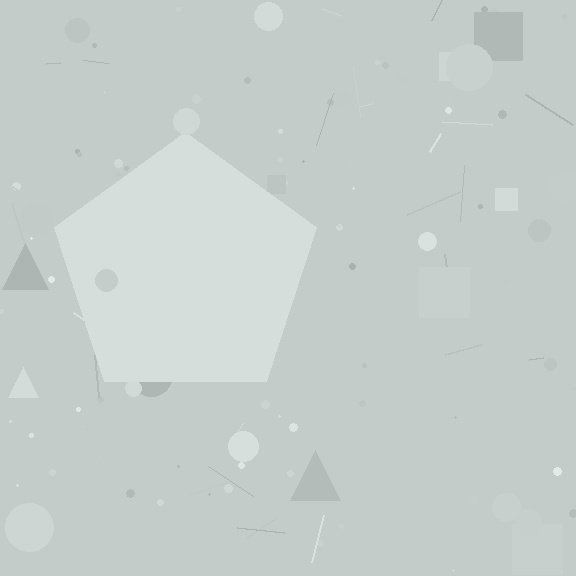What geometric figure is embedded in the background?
A pentagon is embedded in the background.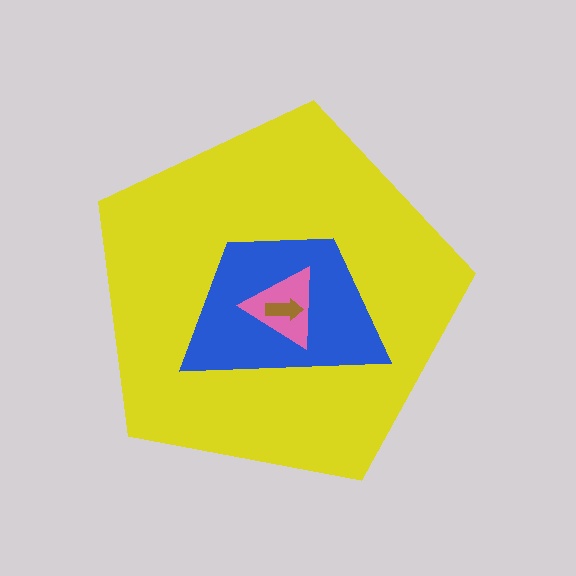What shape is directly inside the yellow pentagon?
The blue trapezoid.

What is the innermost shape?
The brown arrow.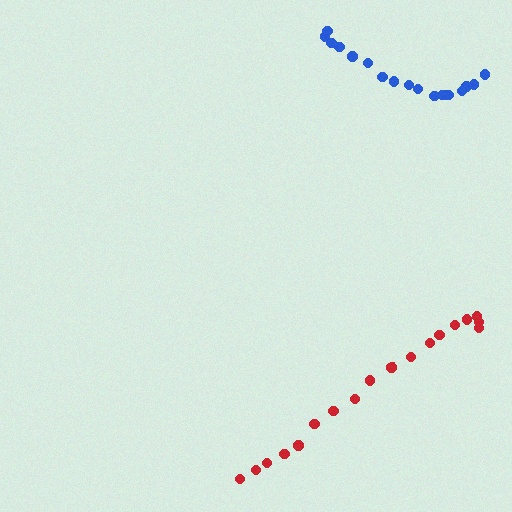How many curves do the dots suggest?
There are 2 distinct paths.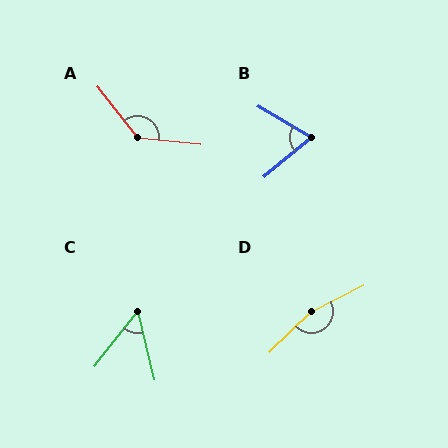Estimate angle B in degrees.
Approximately 71 degrees.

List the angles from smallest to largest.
C (52°), B (71°), A (134°), D (163°).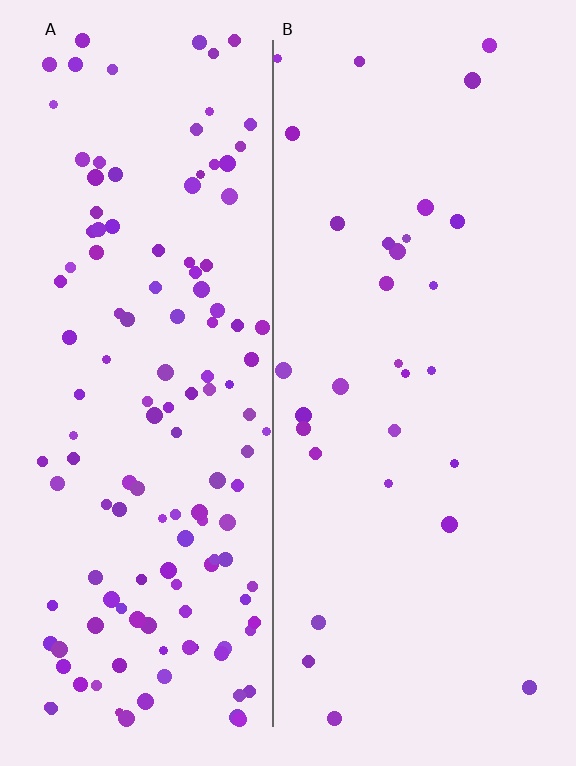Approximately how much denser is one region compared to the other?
Approximately 4.4× — region A over region B.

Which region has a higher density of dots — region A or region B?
A (the left).